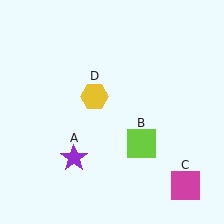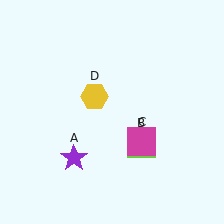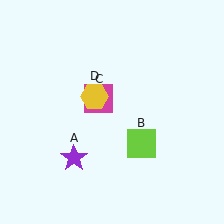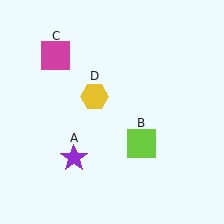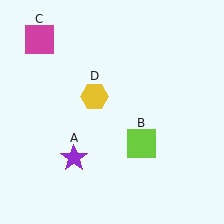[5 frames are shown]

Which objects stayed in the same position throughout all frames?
Purple star (object A) and lime square (object B) and yellow hexagon (object D) remained stationary.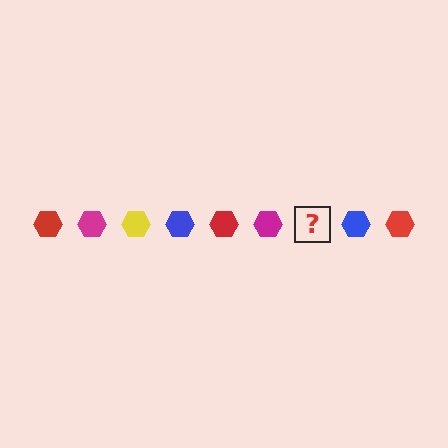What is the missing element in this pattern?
The missing element is a yellow hexagon.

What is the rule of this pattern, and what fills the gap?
The rule is that the pattern cycles through red, magenta, yellow, blue hexagons. The gap should be filled with a yellow hexagon.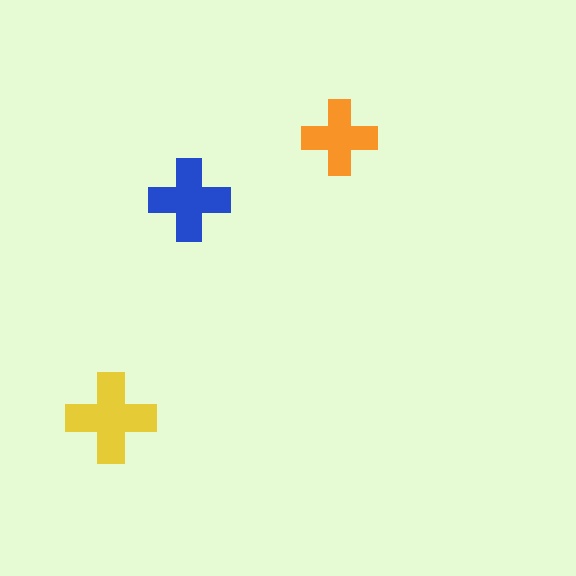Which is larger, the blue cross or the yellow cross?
The yellow one.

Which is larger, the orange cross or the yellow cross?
The yellow one.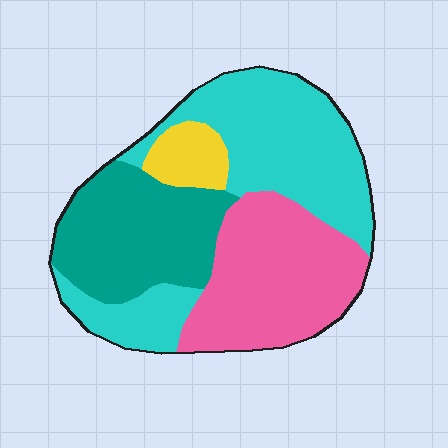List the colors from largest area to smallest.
From largest to smallest: cyan, pink, teal, yellow.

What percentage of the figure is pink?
Pink takes up about one third (1/3) of the figure.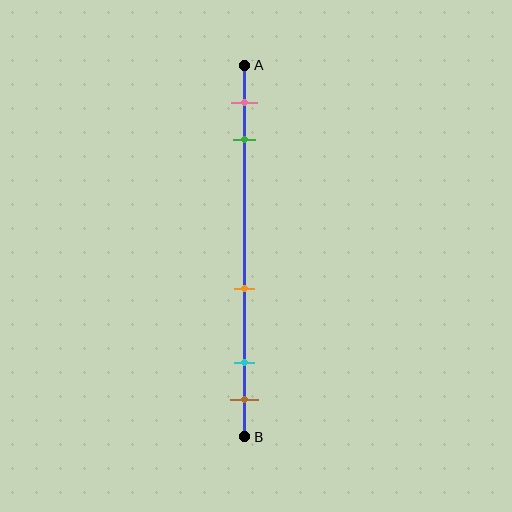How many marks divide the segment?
There are 5 marks dividing the segment.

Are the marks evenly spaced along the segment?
No, the marks are not evenly spaced.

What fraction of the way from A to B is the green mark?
The green mark is approximately 20% (0.2) of the way from A to B.